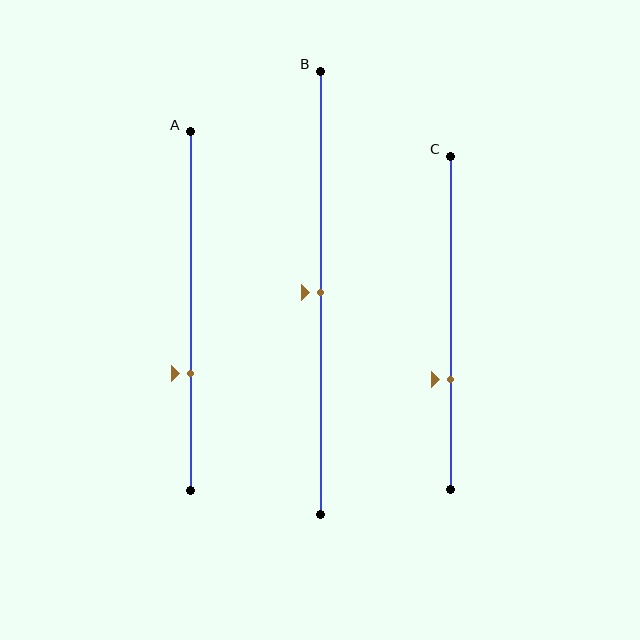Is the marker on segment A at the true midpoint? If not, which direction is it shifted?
No, the marker on segment A is shifted downward by about 18% of the segment length.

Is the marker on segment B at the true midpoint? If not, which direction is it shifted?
Yes, the marker on segment B is at the true midpoint.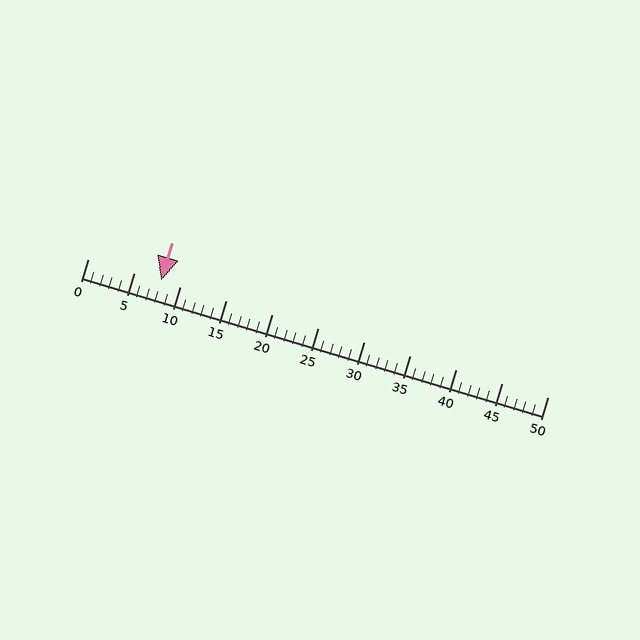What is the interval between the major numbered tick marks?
The major tick marks are spaced 5 units apart.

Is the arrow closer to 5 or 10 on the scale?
The arrow is closer to 10.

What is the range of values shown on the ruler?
The ruler shows values from 0 to 50.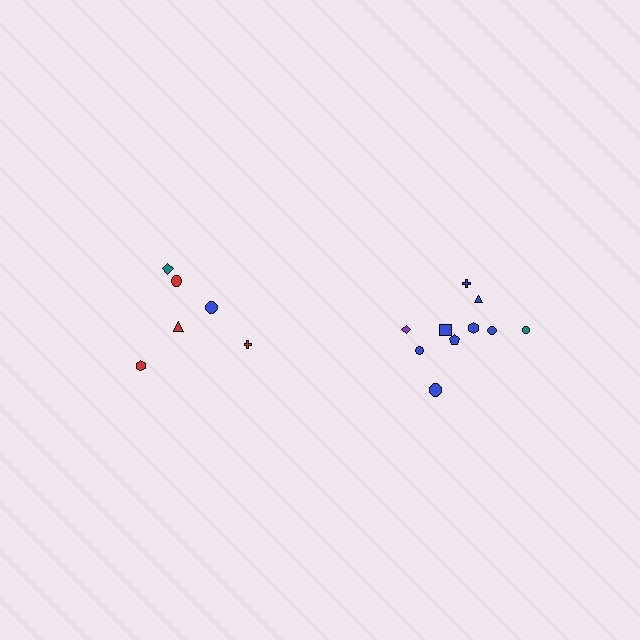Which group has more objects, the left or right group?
The right group.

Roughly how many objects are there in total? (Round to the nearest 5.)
Roughly 15 objects in total.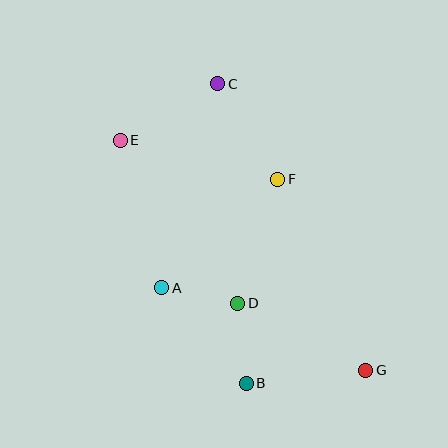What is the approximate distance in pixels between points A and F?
The distance between A and F is approximately 159 pixels.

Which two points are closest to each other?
Points A and D are closest to each other.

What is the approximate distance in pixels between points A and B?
The distance between A and B is approximately 128 pixels.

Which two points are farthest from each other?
Points E and G are farthest from each other.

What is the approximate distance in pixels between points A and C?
The distance between A and C is approximately 212 pixels.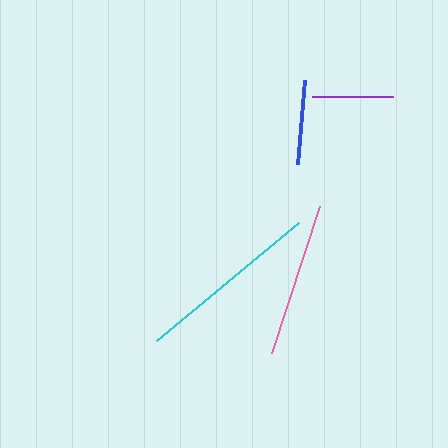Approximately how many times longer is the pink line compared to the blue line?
The pink line is approximately 1.8 times the length of the blue line.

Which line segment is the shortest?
The purple line is the shortest at approximately 81 pixels.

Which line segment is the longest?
The cyan line is the longest at approximately 185 pixels.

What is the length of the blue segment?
The blue segment is approximately 84 pixels long.